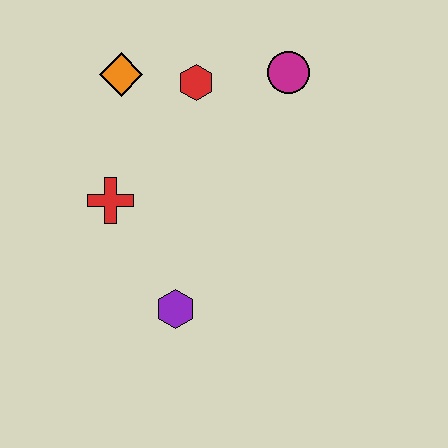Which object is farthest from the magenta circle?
The purple hexagon is farthest from the magenta circle.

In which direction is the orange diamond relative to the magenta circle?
The orange diamond is to the left of the magenta circle.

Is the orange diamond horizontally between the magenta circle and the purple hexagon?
No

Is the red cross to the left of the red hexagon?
Yes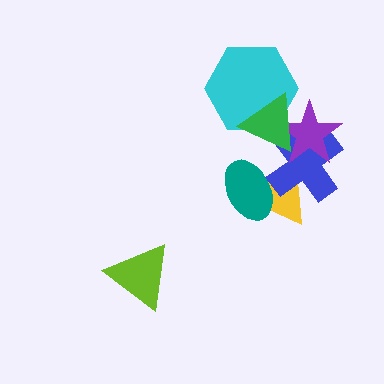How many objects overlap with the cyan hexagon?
1 object overlaps with the cyan hexagon.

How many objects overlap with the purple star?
2 objects overlap with the purple star.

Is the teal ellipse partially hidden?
Yes, it is partially covered by another shape.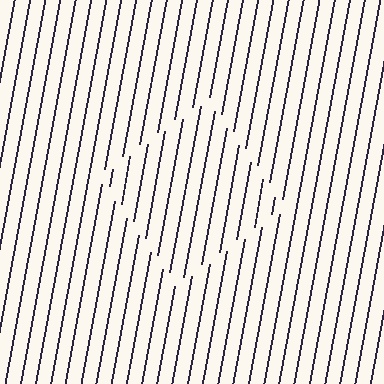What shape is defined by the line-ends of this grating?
An illusory square. The interior of the shape contains the same grating, shifted by half a period — the contour is defined by the phase discontinuity where line-ends from the inner and outer gratings abut.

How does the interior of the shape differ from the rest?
The interior of the shape contains the same grating, shifted by half a period — the contour is defined by the phase discontinuity where line-ends from the inner and outer gratings abut.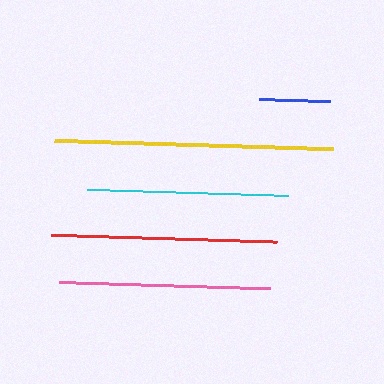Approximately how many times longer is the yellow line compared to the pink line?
The yellow line is approximately 1.3 times the length of the pink line.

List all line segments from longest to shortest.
From longest to shortest: yellow, red, pink, cyan, blue.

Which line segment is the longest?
The yellow line is the longest at approximately 279 pixels.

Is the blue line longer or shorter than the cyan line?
The cyan line is longer than the blue line.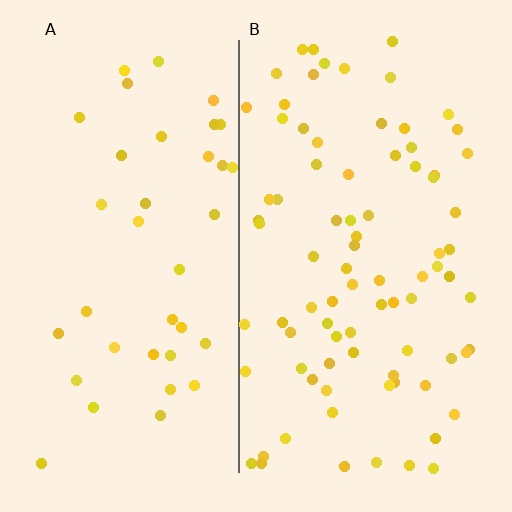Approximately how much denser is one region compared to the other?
Approximately 2.2× — region B over region A.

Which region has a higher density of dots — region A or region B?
B (the right).